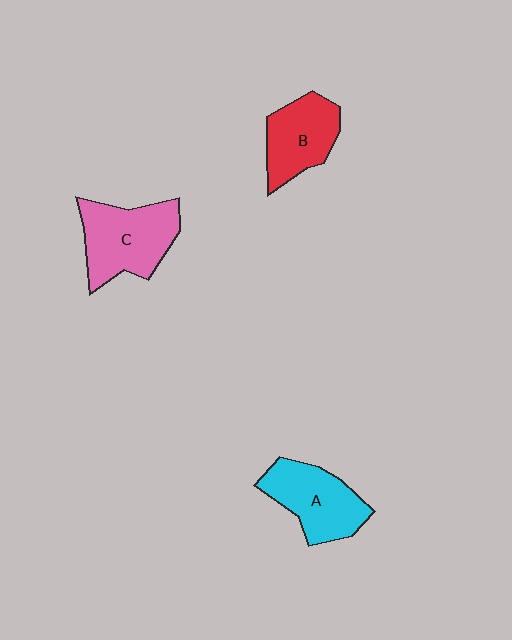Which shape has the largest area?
Shape C (pink).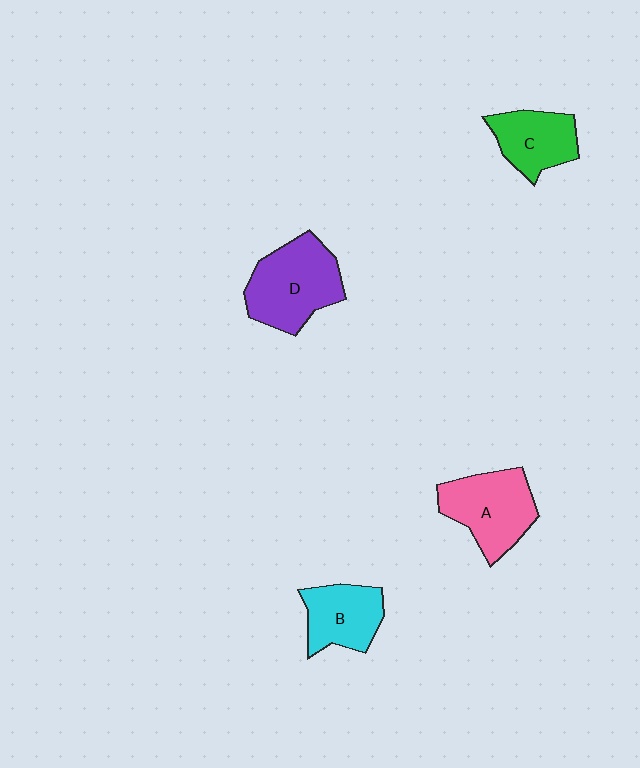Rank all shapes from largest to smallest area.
From largest to smallest: D (purple), A (pink), B (cyan), C (green).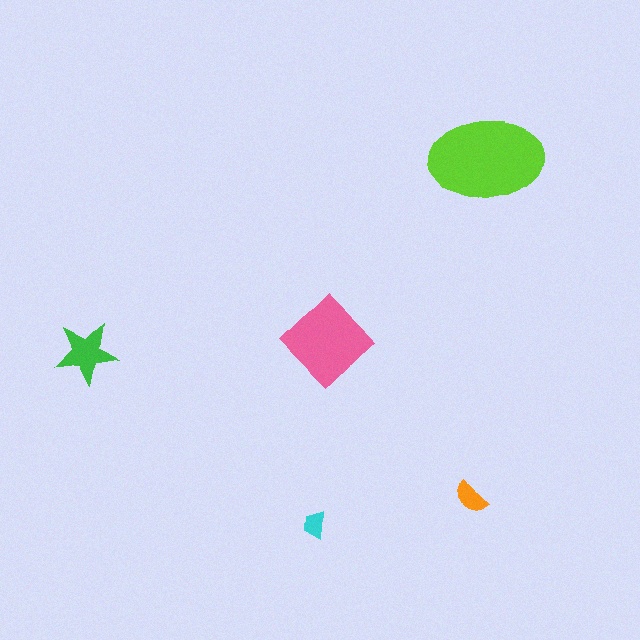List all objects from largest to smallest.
The lime ellipse, the pink diamond, the green star, the orange semicircle, the cyan trapezoid.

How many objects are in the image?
There are 5 objects in the image.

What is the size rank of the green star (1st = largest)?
3rd.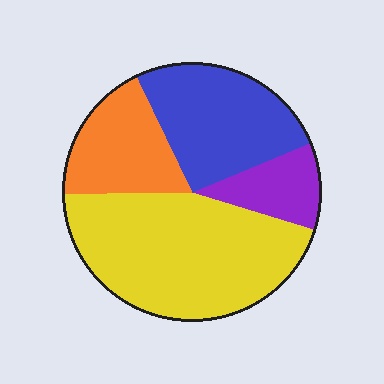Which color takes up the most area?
Yellow, at roughly 45%.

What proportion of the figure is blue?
Blue covers 26% of the figure.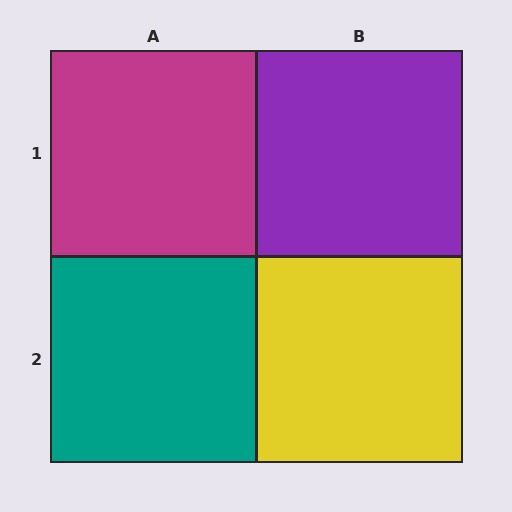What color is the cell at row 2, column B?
Yellow.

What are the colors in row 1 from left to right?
Magenta, purple.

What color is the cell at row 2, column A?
Teal.